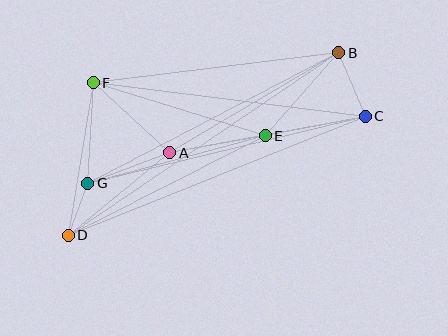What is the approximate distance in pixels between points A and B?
The distance between A and B is approximately 196 pixels.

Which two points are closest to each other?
Points D and G are closest to each other.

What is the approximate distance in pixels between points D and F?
The distance between D and F is approximately 154 pixels.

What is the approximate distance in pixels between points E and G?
The distance between E and G is approximately 184 pixels.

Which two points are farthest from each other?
Points B and D are farthest from each other.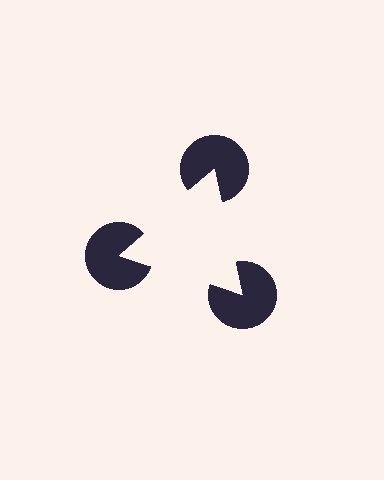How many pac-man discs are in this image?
There are 3 — one at each vertex of the illusory triangle.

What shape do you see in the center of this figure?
An illusory triangle — its edges are inferred from the aligned wedge cuts in the pac-man discs, not physically drawn.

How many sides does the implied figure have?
3 sides.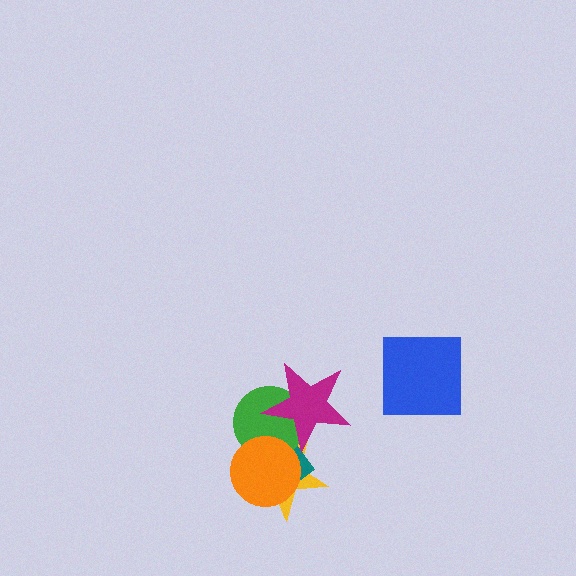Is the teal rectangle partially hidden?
Yes, it is partially covered by another shape.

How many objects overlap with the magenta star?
3 objects overlap with the magenta star.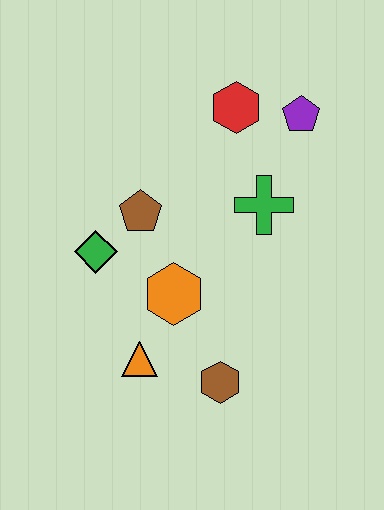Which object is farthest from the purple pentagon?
The orange triangle is farthest from the purple pentagon.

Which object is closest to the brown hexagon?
The orange triangle is closest to the brown hexagon.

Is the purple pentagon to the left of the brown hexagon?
No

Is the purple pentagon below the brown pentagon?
No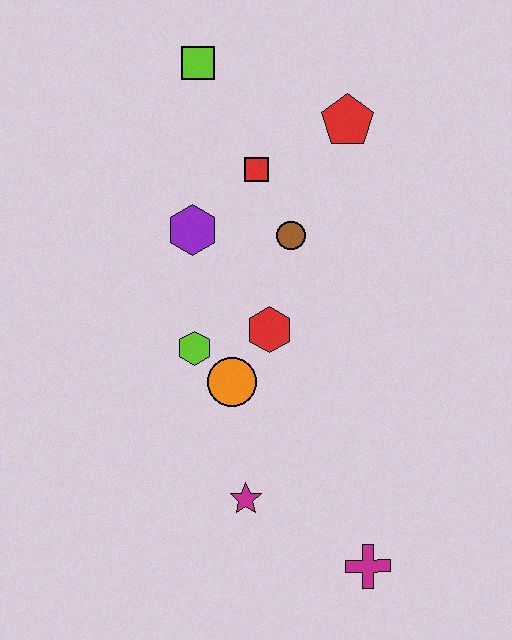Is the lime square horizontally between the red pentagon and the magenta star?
No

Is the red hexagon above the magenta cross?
Yes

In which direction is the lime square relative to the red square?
The lime square is above the red square.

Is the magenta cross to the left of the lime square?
No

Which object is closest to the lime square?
The red square is closest to the lime square.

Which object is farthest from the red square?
The magenta cross is farthest from the red square.